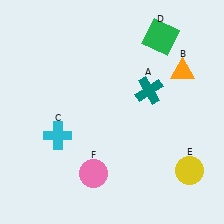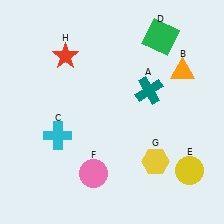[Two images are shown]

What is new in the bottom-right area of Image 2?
A yellow hexagon (G) was added in the bottom-right area of Image 2.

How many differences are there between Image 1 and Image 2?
There are 2 differences between the two images.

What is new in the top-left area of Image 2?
A red star (H) was added in the top-left area of Image 2.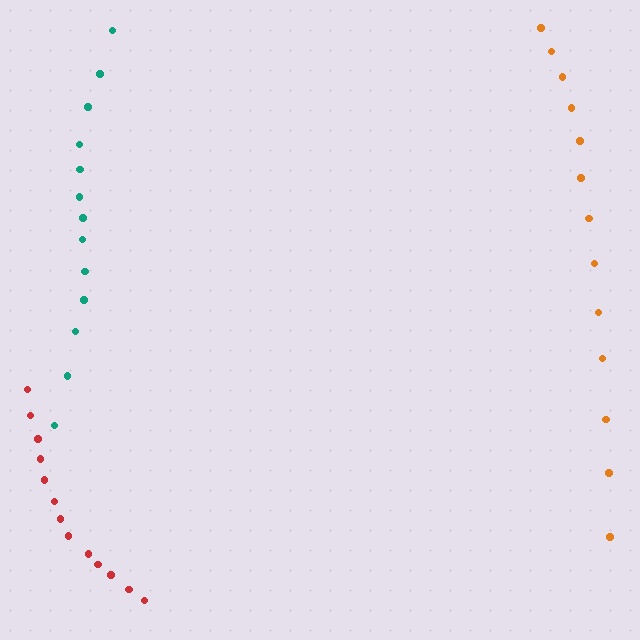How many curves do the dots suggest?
There are 3 distinct paths.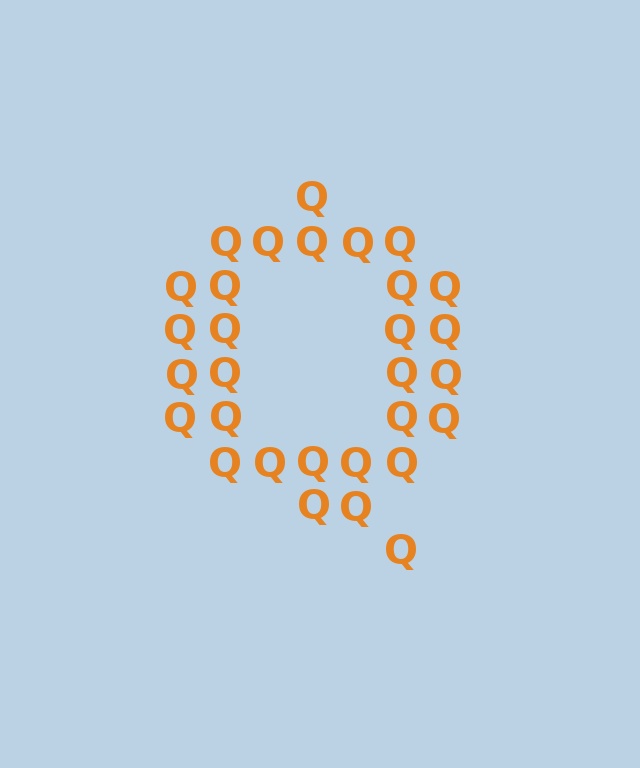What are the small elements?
The small elements are letter Q's.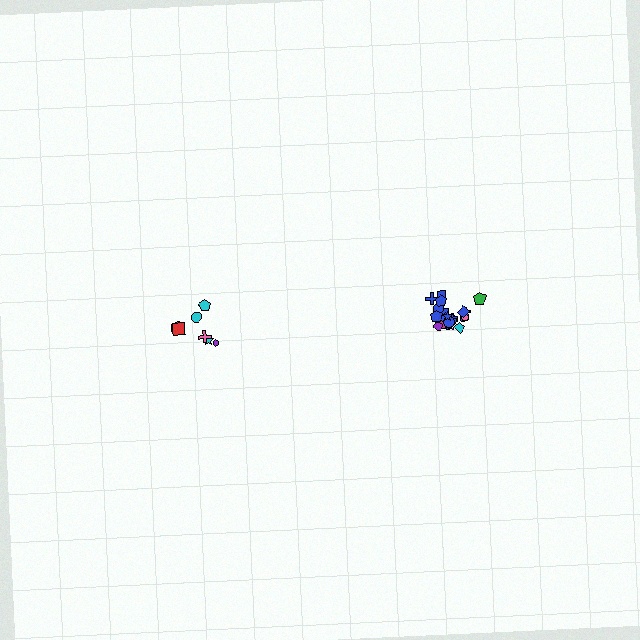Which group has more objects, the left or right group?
The right group.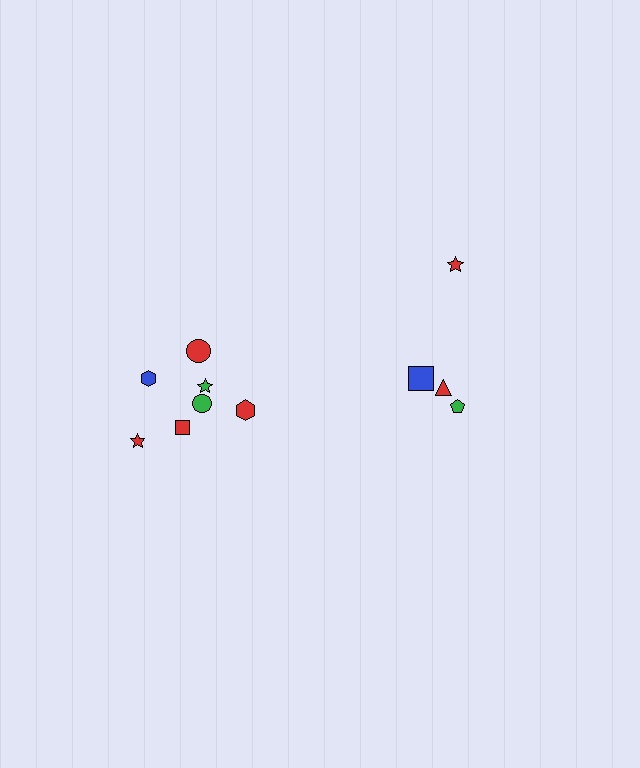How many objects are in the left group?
There are 7 objects.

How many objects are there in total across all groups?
There are 11 objects.